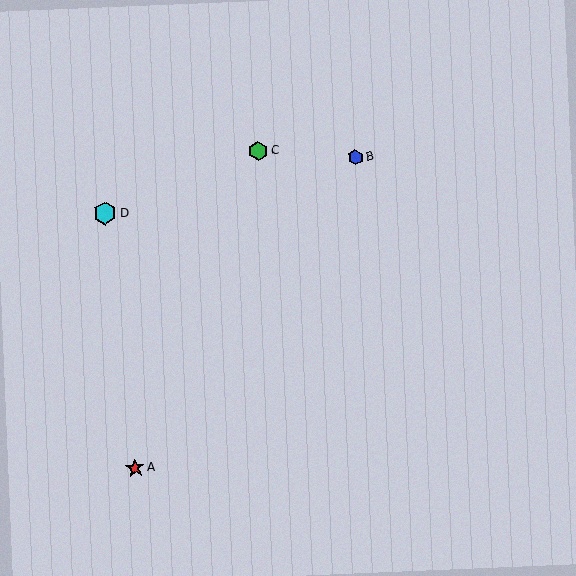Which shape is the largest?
The cyan hexagon (labeled D) is the largest.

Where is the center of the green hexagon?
The center of the green hexagon is at (258, 151).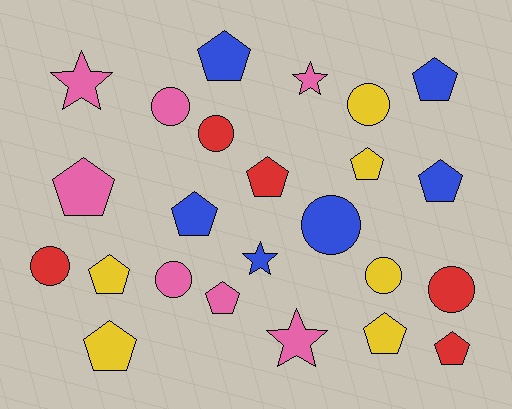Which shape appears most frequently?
Pentagon, with 12 objects.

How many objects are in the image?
There are 24 objects.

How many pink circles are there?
There are 2 pink circles.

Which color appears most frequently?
Pink, with 7 objects.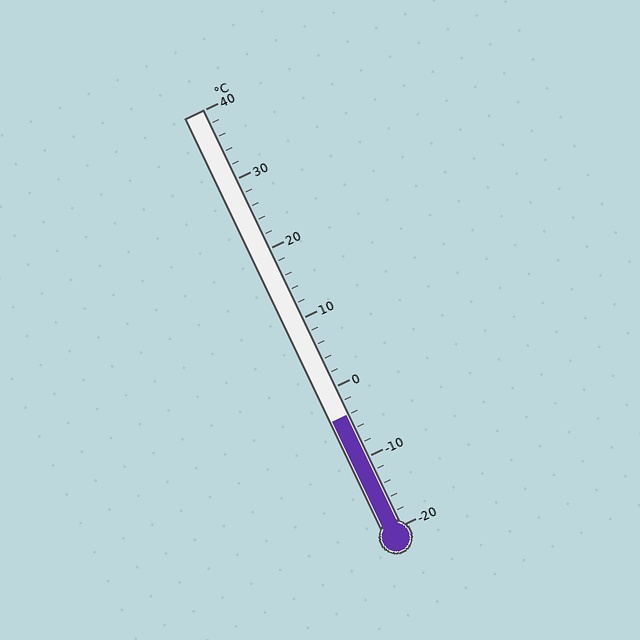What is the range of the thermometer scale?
The thermometer scale ranges from -20°C to 40°C.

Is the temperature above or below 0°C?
The temperature is below 0°C.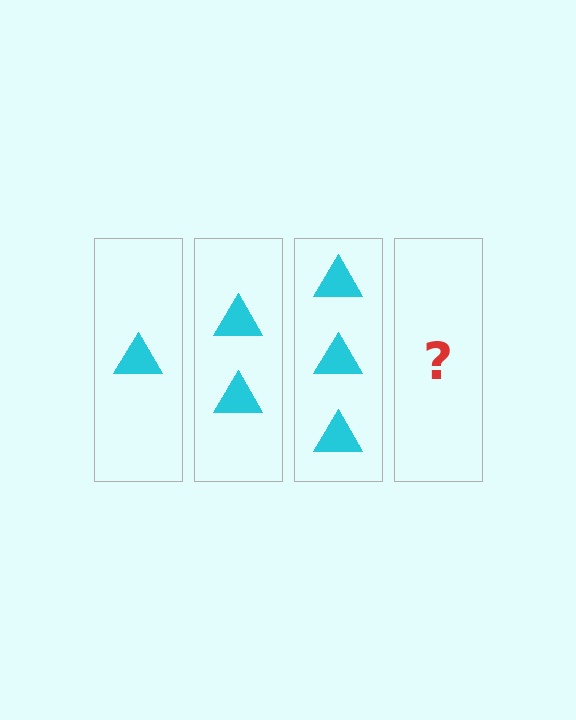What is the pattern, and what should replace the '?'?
The pattern is that each step adds one more triangle. The '?' should be 4 triangles.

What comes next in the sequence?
The next element should be 4 triangles.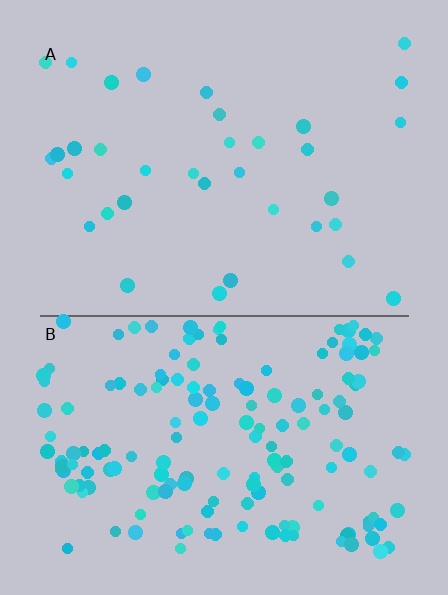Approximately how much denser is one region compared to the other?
Approximately 4.5× — region B over region A.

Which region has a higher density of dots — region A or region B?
B (the bottom).